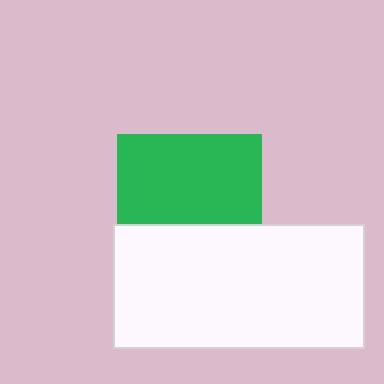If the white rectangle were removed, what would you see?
You would see the complete green square.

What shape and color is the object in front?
The object in front is a white rectangle.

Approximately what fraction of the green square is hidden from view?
Roughly 38% of the green square is hidden behind the white rectangle.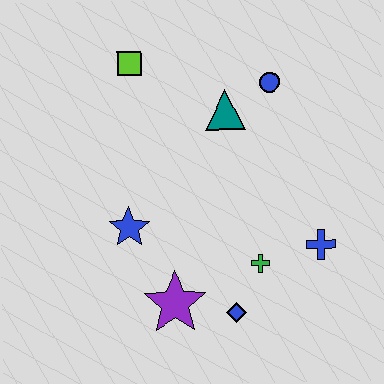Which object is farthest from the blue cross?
The lime square is farthest from the blue cross.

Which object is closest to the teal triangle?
The blue circle is closest to the teal triangle.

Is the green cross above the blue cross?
No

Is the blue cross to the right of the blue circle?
Yes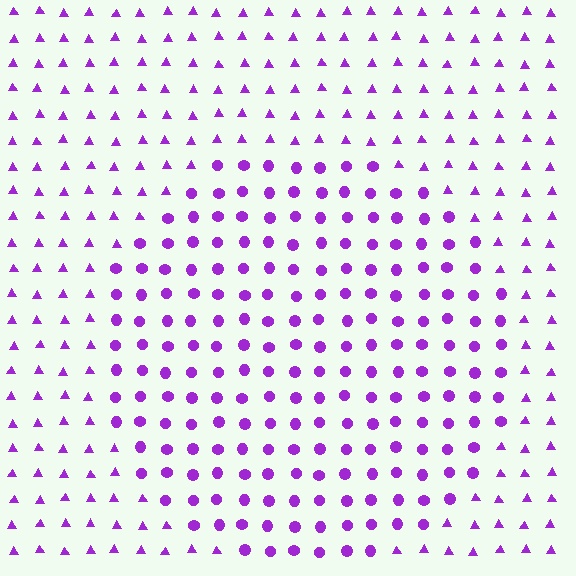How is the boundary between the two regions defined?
The boundary is defined by a change in element shape: circles inside vs. triangles outside. All elements share the same color and spacing.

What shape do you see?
I see a circle.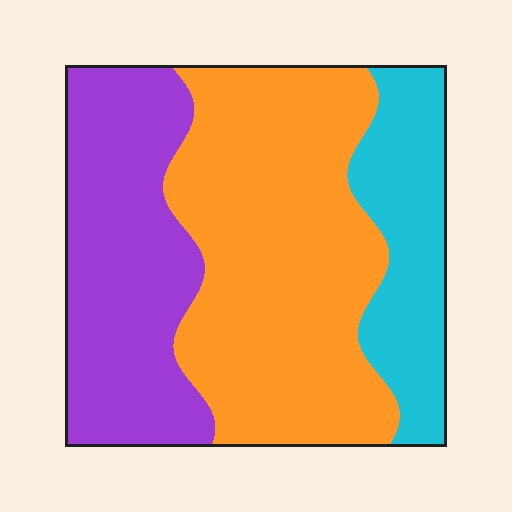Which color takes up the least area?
Cyan, at roughly 20%.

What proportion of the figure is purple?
Purple covers 32% of the figure.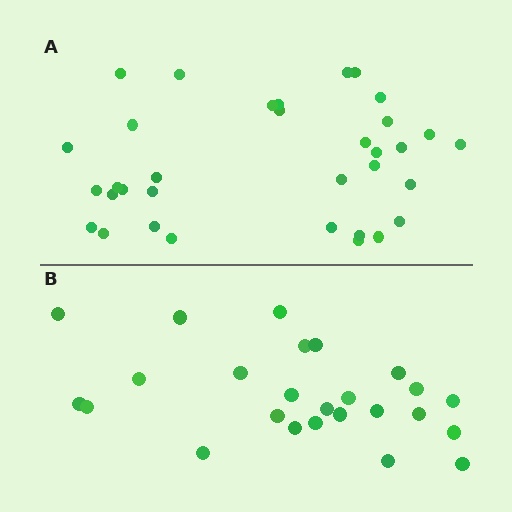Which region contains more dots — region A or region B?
Region A (the top region) has more dots.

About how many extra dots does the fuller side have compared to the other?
Region A has roughly 8 or so more dots than region B.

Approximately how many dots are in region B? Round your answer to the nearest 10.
About 20 dots. (The exact count is 25, which rounds to 20.)